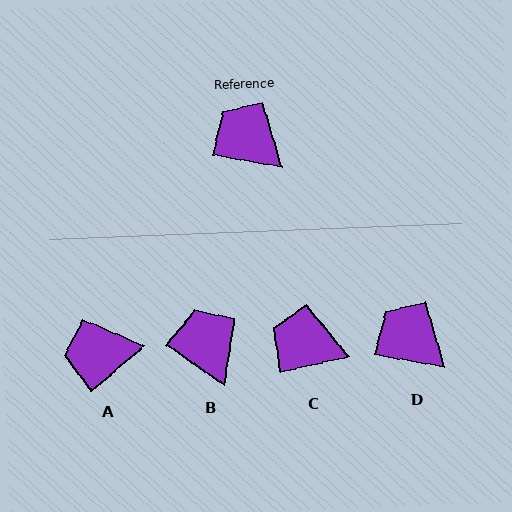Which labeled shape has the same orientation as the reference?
D.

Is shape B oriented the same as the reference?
No, it is off by about 25 degrees.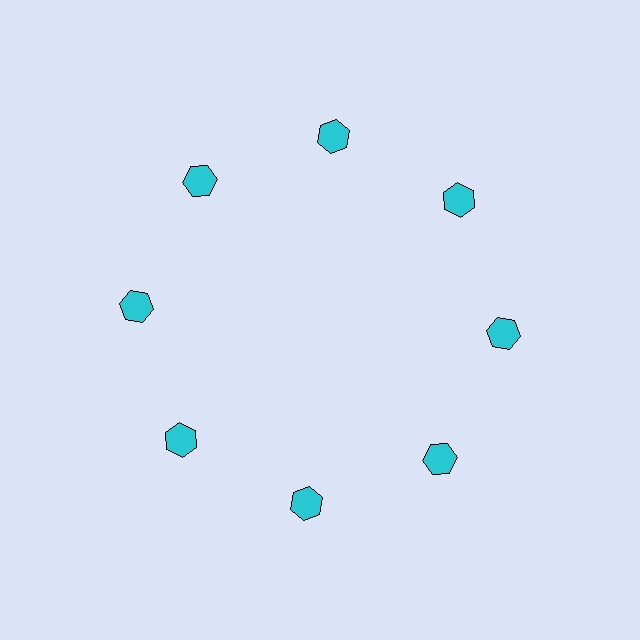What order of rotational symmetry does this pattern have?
This pattern has 8-fold rotational symmetry.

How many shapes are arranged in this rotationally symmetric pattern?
There are 8 shapes, arranged in 8 groups of 1.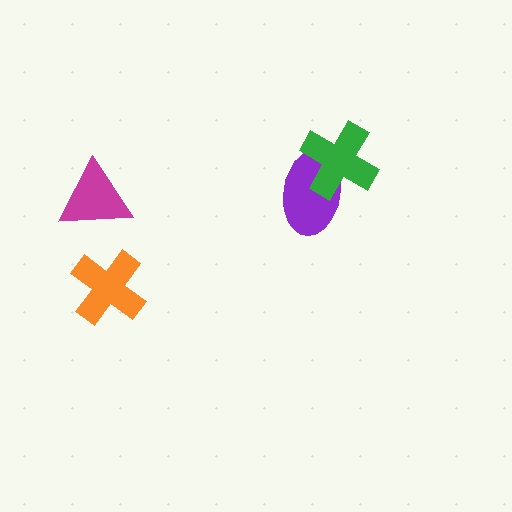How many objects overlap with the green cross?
1 object overlaps with the green cross.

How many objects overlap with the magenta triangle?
0 objects overlap with the magenta triangle.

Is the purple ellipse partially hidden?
Yes, it is partially covered by another shape.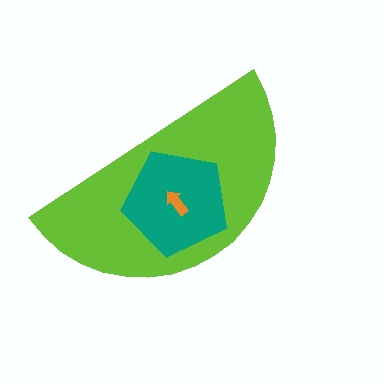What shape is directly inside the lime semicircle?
The teal pentagon.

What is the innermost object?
The orange arrow.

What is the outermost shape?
The lime semicircle.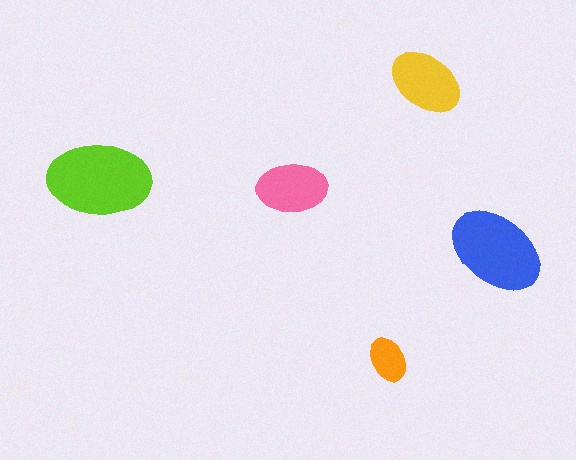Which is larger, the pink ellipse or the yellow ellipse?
The yellow one.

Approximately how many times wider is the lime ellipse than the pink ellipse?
About 1.5 times wider.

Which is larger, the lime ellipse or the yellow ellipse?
The lime one.